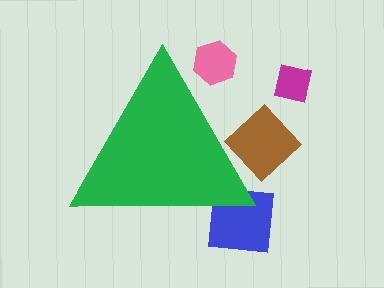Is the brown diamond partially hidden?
Yes, the brown diamond is partially hidden behind the green triangle.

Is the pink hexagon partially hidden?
Yes, the pink hexagon is partially hidden behind the green triangle.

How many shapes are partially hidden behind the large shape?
3 shapes are partially hidden.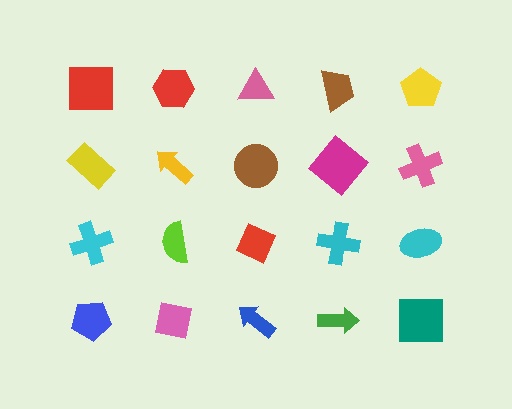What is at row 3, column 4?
A cyan cross.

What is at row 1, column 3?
A pink triangle.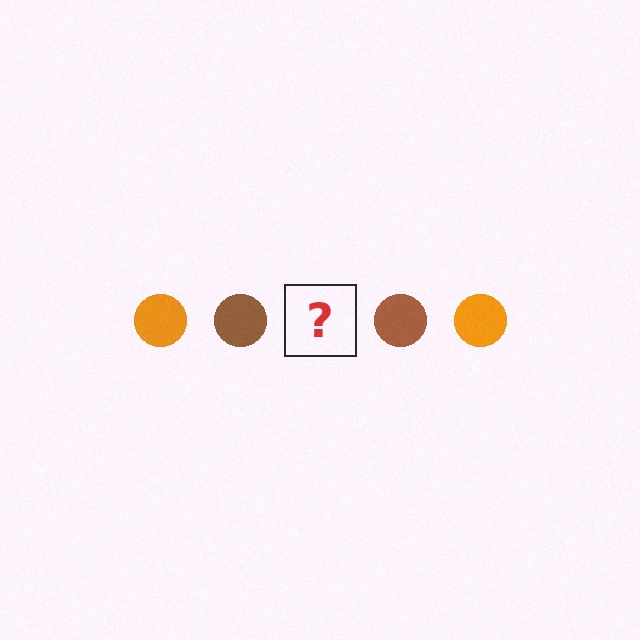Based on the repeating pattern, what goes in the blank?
The blank should be an orange circle.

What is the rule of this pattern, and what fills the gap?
The rule is that the pattern cycles through orange, brown circles. The gap should be filled with an orange circle.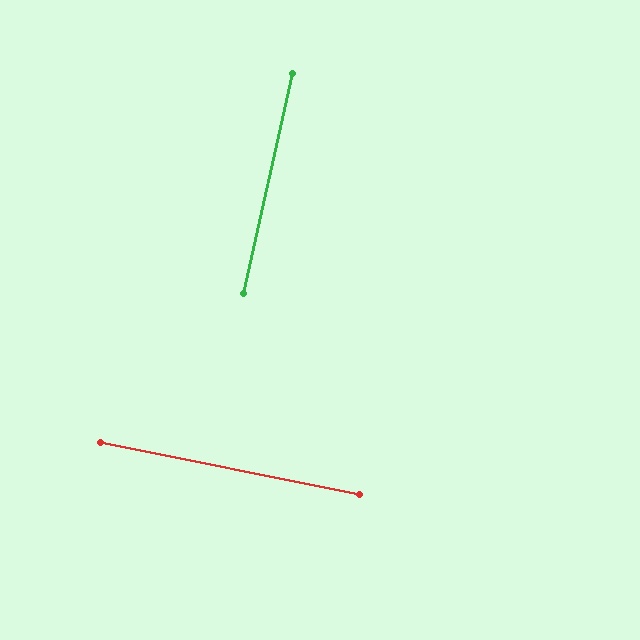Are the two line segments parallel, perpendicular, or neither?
Perpendicular — they meet at approximately 89°.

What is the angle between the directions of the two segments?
Approximately 89 degrees.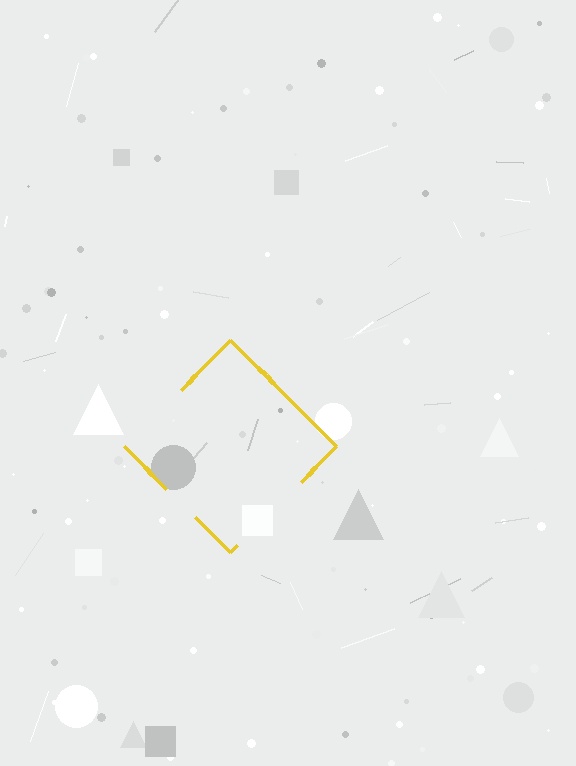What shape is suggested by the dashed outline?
The dashed outline suggests a diamond.